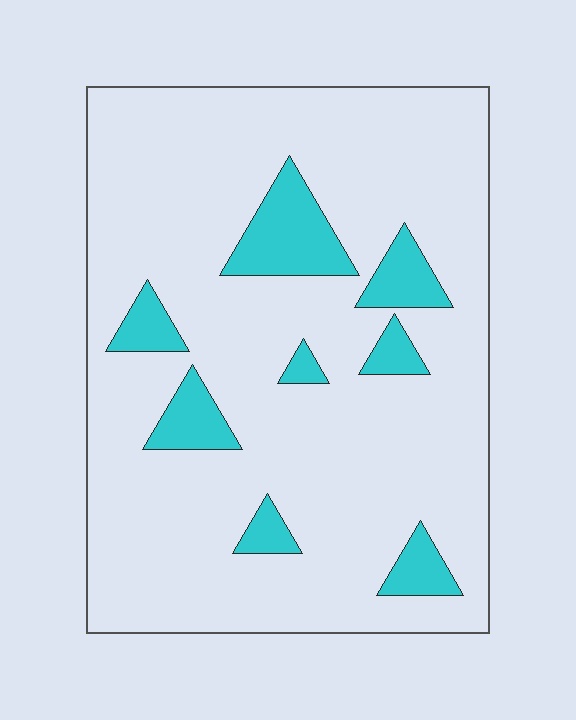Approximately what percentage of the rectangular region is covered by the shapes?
Approximately 15%.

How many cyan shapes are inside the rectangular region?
8.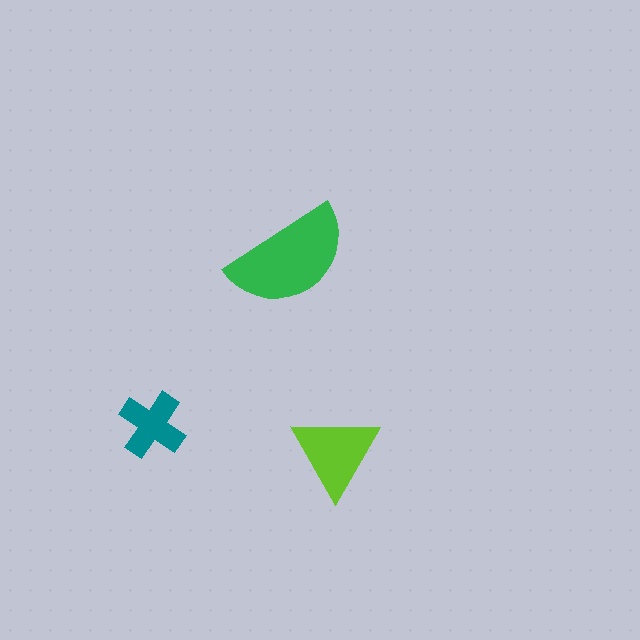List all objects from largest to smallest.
The green semicircle, the lime triangle, the teal cross.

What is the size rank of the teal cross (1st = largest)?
3rd.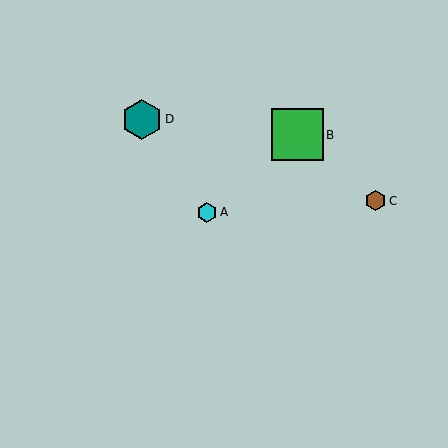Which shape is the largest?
The green square (labeled B) is the largest.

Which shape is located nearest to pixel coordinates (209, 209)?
The cyan hexagon (labeled A) at (207, 212) is nearest to that location.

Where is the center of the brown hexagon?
The center of the brown hexagon is at (376, 201).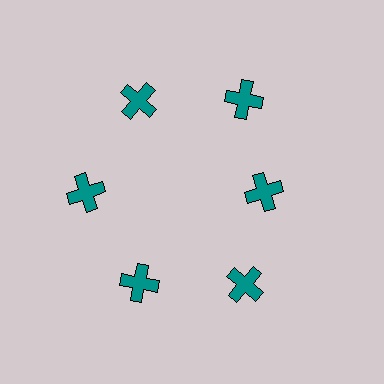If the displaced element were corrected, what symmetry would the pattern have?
It would have 6-fold rotational symmetry — the pattern would map onto itself every 60 degrees.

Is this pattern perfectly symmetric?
No. The 6 teal crosses are arranged in a ring, but one element near the 3 o'clock position is pulled inward toward the center, breaking the 6-fold rotational symmetry.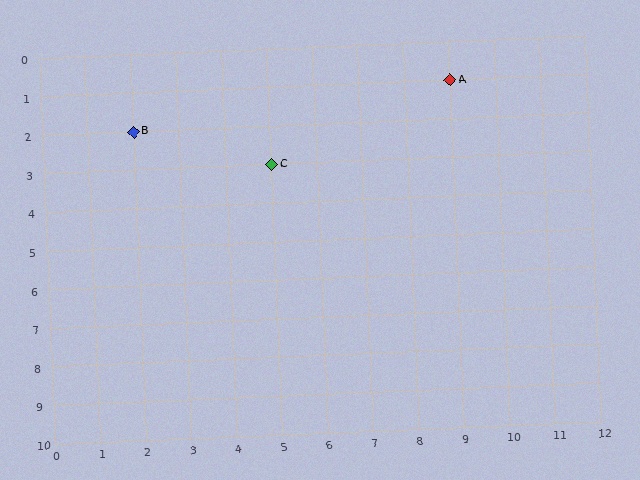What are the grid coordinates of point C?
Point C is at grid coordinates (5, 3).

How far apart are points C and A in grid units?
Points C and A are 4 columns and 2 rows apart (about 4.5 grid units diagonally).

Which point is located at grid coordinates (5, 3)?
Point C is at (5, 3).